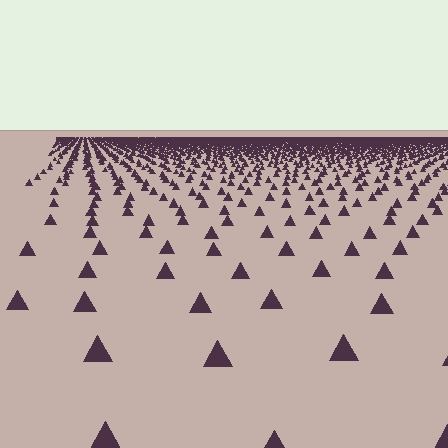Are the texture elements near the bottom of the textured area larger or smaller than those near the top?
Larger. Near the bottom, elements are closer to the viewer and appear at a bigger on-screen size.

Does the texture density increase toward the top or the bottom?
Density increases toward the top.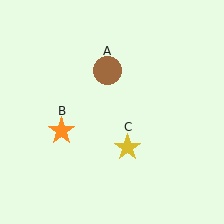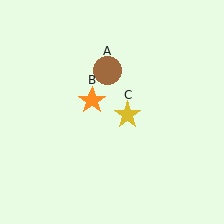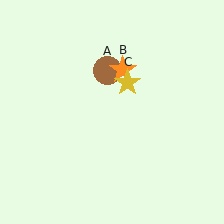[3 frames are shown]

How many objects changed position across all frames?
2 objects changed position: orange star (object B), yellow star (object C).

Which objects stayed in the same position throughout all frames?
Brown circle (object A) remained stationary.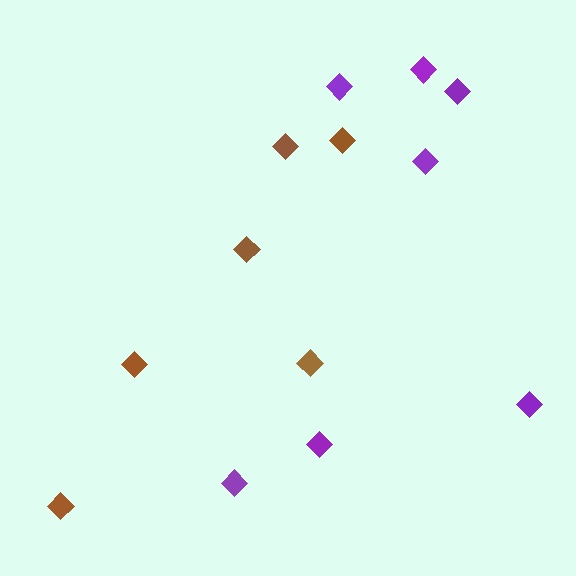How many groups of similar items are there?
There are 2 groups: one group of brown diamonds (6) and one group of purple diamonds (7).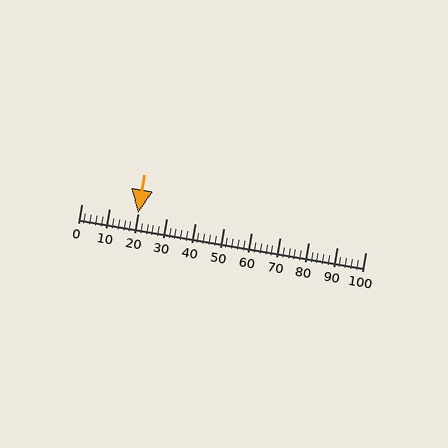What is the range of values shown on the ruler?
The ruler shows values from 0 to 100.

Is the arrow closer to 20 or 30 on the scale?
The arrow is closer to 20.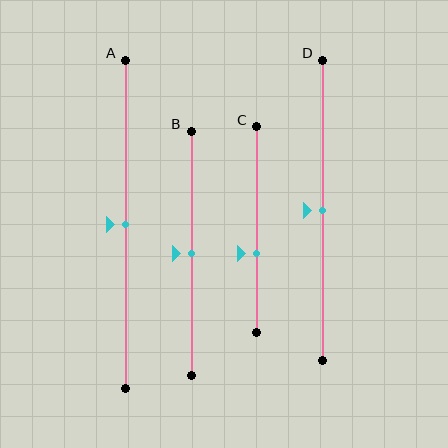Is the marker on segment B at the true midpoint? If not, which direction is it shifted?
Yes, the marker on segment B is at the true midpoint.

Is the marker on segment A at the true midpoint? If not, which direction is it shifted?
Yes, the marker on segment A is at the true midpoint.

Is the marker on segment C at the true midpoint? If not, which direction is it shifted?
No, the marker on segment C is shifted downward by about 12% of the segment length.